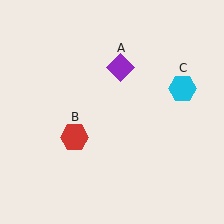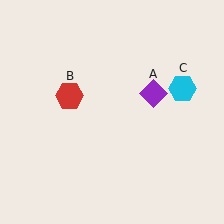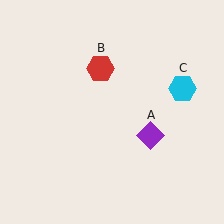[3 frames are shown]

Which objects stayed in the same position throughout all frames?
Cyan hexagon (object C) remained stationary.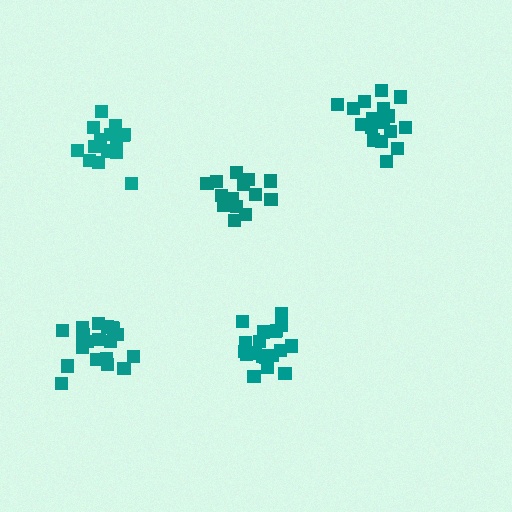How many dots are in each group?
Group 1: 20 dots, Group 2: 14 dots, Group 3: 16 dots, Group 4: 20 dots, Group 5: 17 dots (87 total).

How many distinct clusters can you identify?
There are 5 distinct clusters.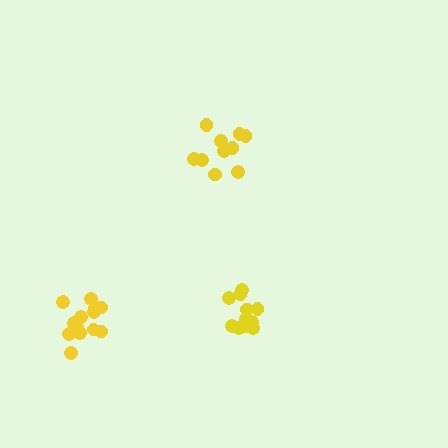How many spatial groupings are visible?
There are 3 spatial groupings.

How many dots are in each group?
Group 1: 10 dots, Group 2: 11 dots, Group 3: 13 dots (34 total).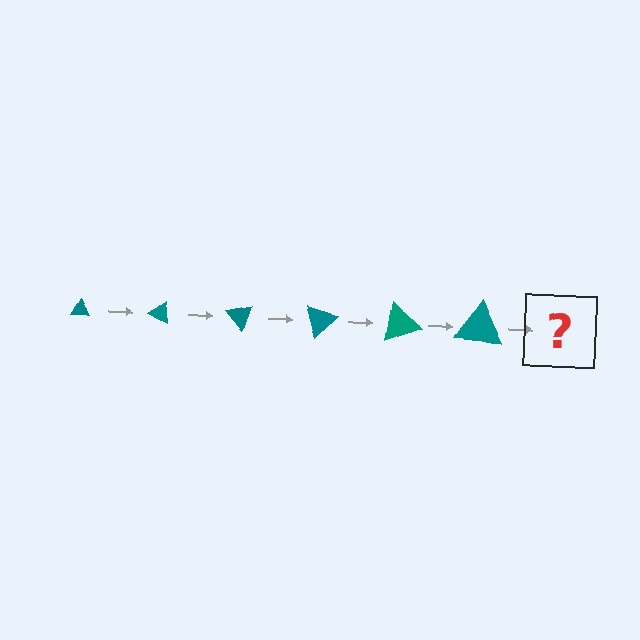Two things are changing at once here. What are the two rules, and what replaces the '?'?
The two rules are that the triangle grows larger each step and it rotates 25 degrees each step. The '?' should be a triangle, larger than the previous one and rotated 150 degrees from the start.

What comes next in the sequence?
The next element should be a triangle, larger than the previous one and rotated 150 degrees from the start.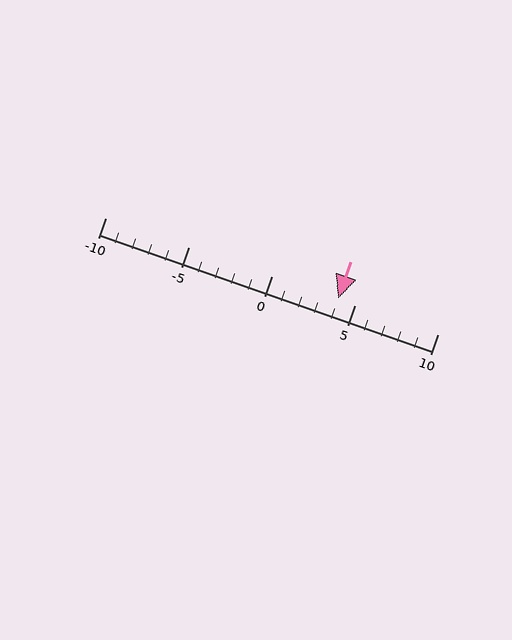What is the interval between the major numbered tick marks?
The major tick marks are spaced 5 units apart.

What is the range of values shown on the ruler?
The ruler shows values from -10 to 10.